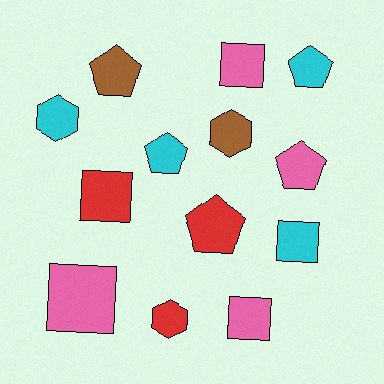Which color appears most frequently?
Cyan, with 4 objects.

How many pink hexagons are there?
There are no pink hexagons.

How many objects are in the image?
There are 13 objects.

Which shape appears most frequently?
Pentagon, with 5 objects.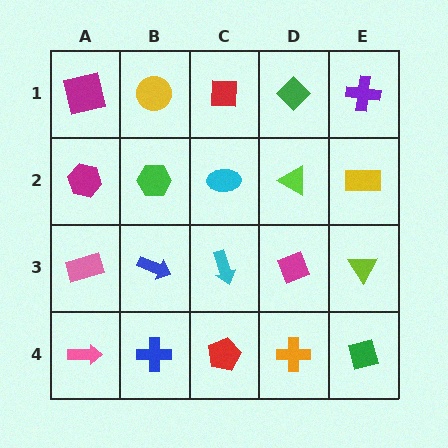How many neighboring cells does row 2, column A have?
3.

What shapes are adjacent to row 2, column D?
A green diamond (row 1, column D), a magenta diamond (row 3, column D), a cyan ellipse (row 2, column C), a yellow rectangle (row 2, column E).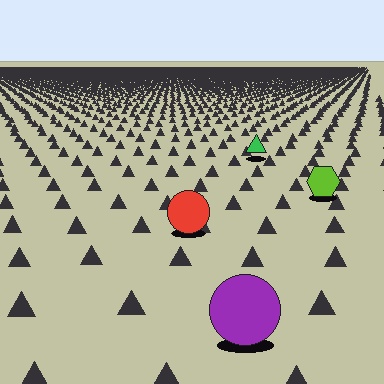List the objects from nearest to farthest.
From nearest to farthest: the purple circle, the red circle, the lime hexagon, the green triangle.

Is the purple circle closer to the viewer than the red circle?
Yes. The purple circle is closer — you can tell from the texture gradient: the ground texture is coarser near it.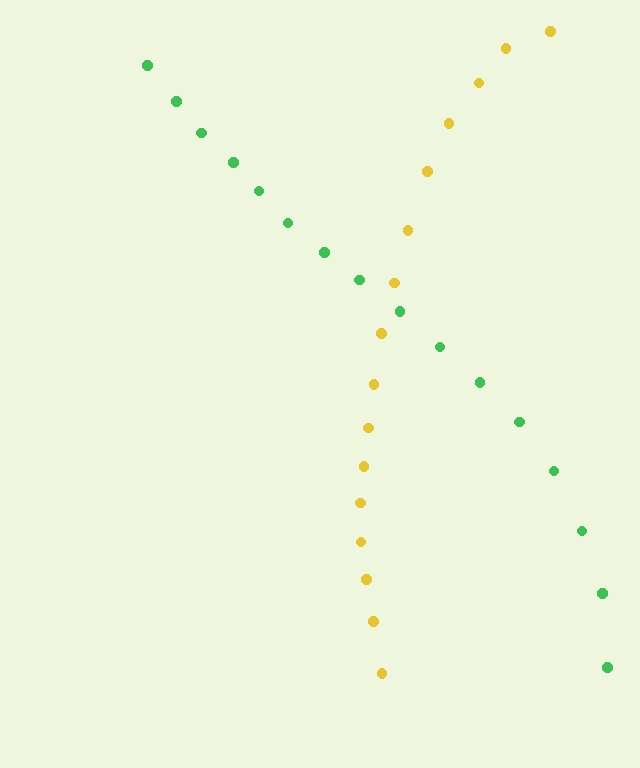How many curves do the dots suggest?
There are 2 distinct paths.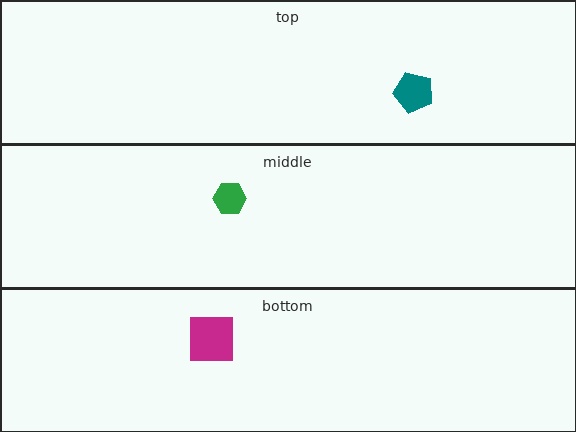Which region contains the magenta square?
The bottom region.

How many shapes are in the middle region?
1.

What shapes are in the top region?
The teal pentagon.